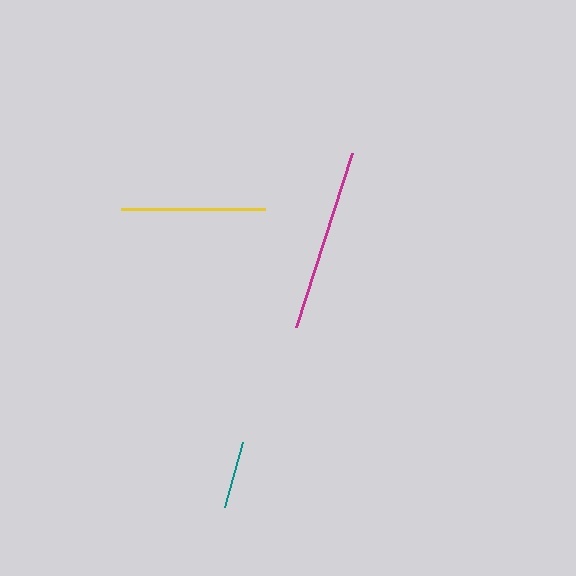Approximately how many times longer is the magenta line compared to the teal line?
The magenta line is approximately 2.7 times the length of the teal line.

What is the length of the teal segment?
The teal segment is approximately 68 pixels long.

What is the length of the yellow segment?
The yellow segment is approximately 144 pixels long.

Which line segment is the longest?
The magenta line is the longest at approximately 182 pixels.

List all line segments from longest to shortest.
From longest to shortest: magenta, yellow, teal.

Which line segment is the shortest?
The teal line is the shortest at approximately 68 pixels.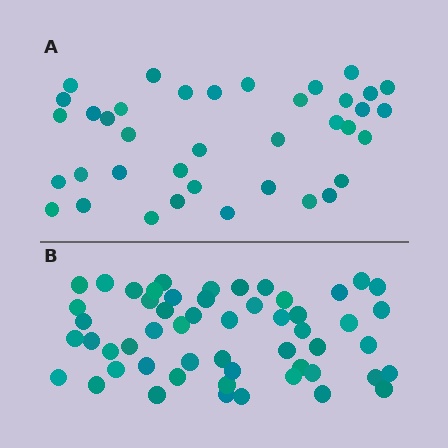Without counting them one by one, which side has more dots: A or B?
Region B (the bottom region) has more dots.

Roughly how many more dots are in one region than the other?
Region B has approximately 15 more dots than region A.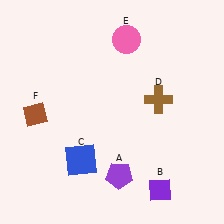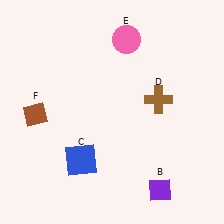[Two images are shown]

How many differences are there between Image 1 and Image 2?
There is 1 difference between the two images.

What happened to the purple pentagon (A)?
The purple pentagon (A) was removed in Image 2. It was in the bottom-right area of Image 1.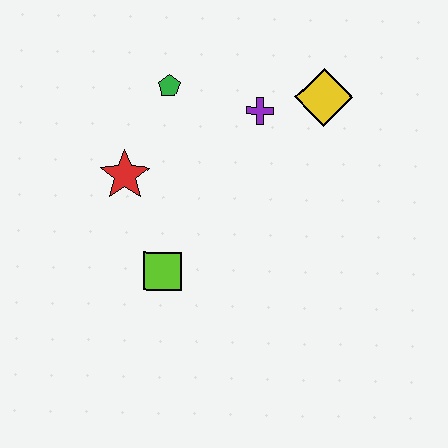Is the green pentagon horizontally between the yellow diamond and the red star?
Yes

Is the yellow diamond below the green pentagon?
Yes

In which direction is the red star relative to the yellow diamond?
The red star is to the left of the yellow diamond.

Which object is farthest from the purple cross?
The lime square is farthest from the purple cross.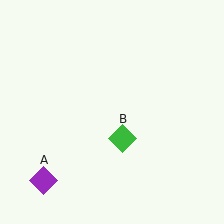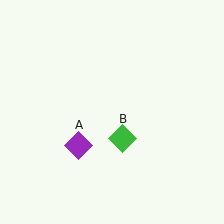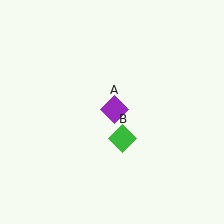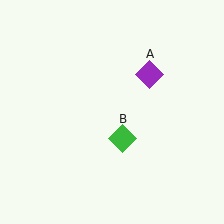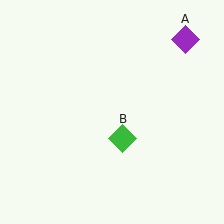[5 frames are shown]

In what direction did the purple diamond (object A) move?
The purple diamond (object A) moved up and to the right.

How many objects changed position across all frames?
1 object changed position: purple diamond (object A).